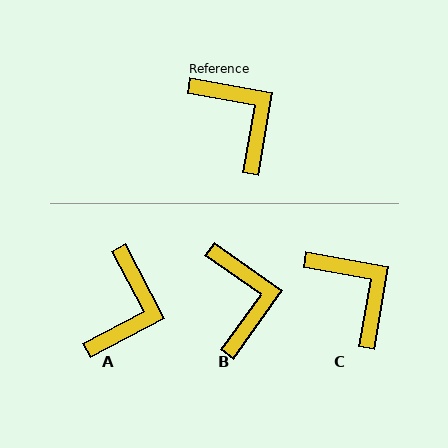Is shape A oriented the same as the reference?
No, it is off by about 52 degrees.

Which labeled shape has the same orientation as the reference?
C.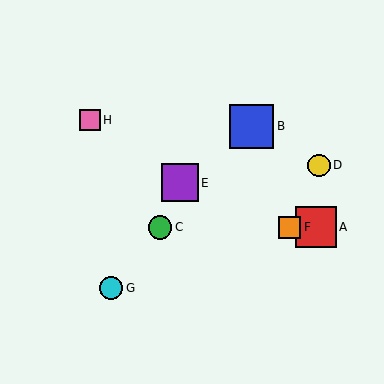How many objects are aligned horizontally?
3 objects (A, C, F) are aligned horizontally.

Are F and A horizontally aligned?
Yes, both are at y≈227.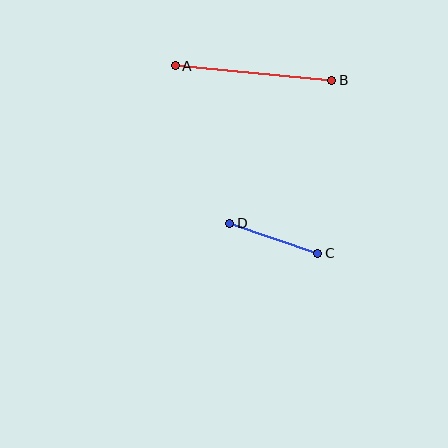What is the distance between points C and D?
The distance is approximately 93 pixels.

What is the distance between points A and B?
The distance is approximately 157 pixels.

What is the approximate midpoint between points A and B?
The midpoint is at approximately (253, 73) pixels.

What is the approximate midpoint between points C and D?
The midpoint is at approximately (274, 238) pixels.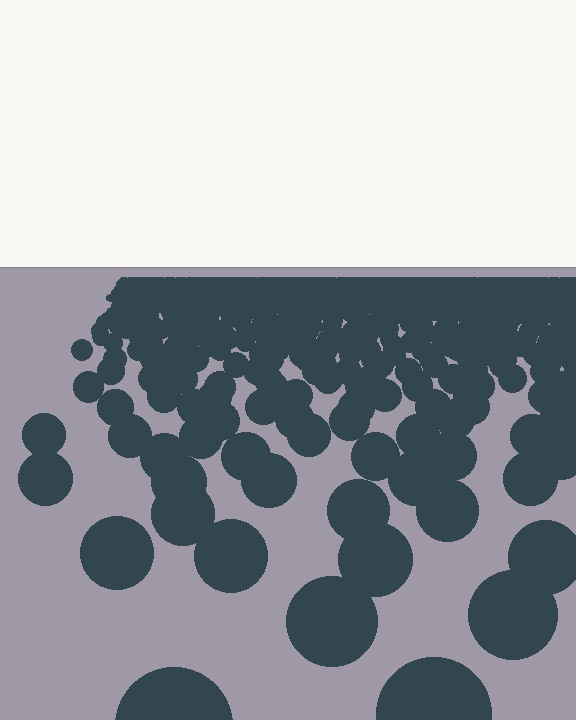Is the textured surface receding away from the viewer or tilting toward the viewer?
The surface is receding away from the viewer. Texture elements get smaller and denser toward the top.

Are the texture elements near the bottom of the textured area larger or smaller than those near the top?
Larger. Near the bottom, elements are closer to the viewer and appear at a bigger on-screen size.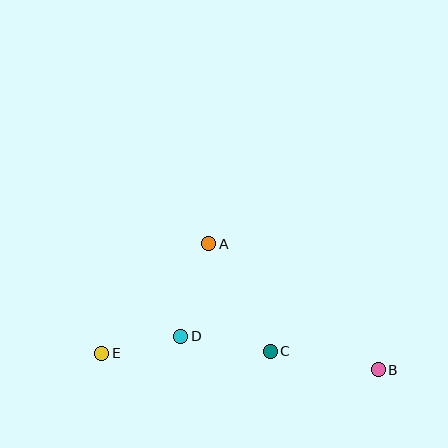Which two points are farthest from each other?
Points B and E are farthest from each other.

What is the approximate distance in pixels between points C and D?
The distance between C and D is approximately 90 pixels.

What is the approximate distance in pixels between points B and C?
The distance between B and C is approximately 110 pixels.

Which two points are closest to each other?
Points D and E are closest to each other.